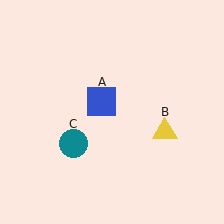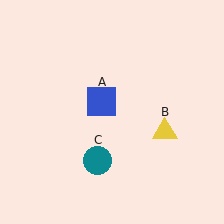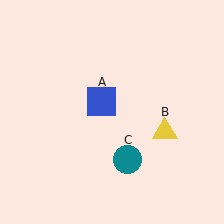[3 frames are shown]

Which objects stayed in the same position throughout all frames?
Blue square (object A) and yellow triangle (object B) remained stationary.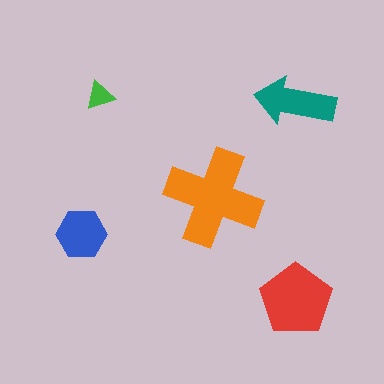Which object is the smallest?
The green triangle.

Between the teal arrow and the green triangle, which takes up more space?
The teal arrow.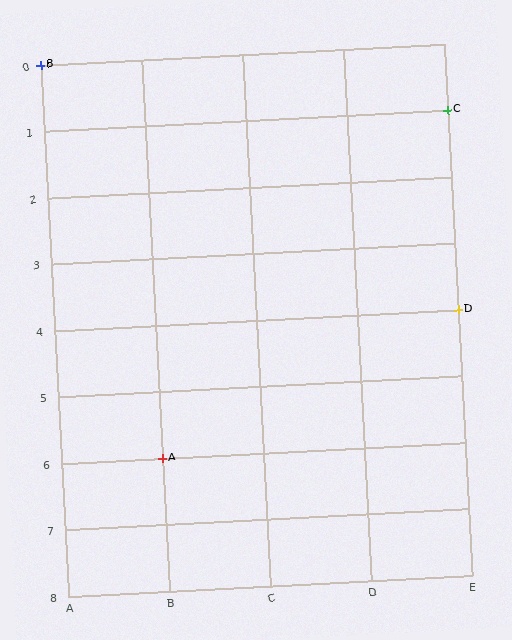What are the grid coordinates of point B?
Point B is at grid coordinates (A, 0).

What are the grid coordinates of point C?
Point C is at grid coordinates (E, 1).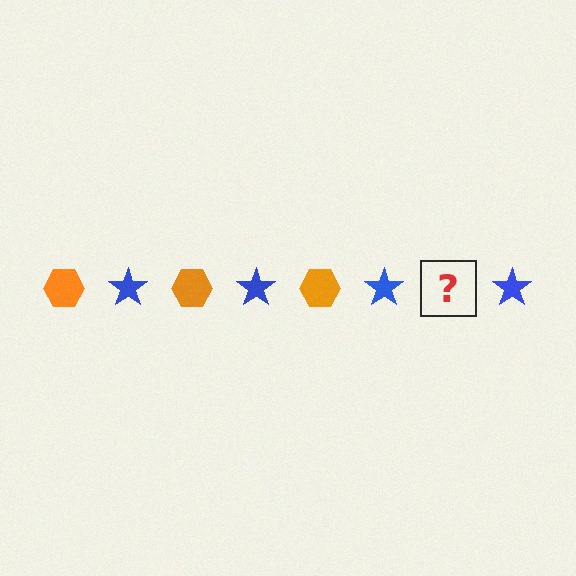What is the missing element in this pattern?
The missing element is an orange hexagon.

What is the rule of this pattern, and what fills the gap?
The rule is that the pattern alternates between orange hexagon and blue star. The gap should be filled with an orange hexagon.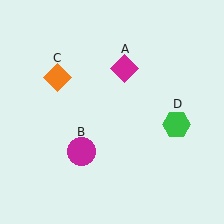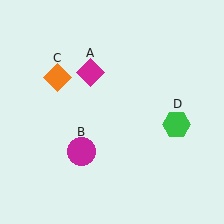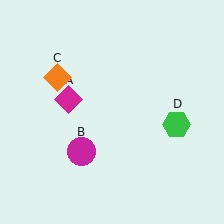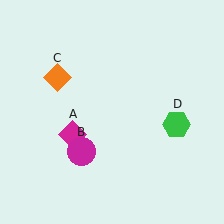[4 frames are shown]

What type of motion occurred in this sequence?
The magenta diamond (object A) rotated counterclockwise around the center of the scene.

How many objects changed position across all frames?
1 object changed position: magenta diamond (object A).